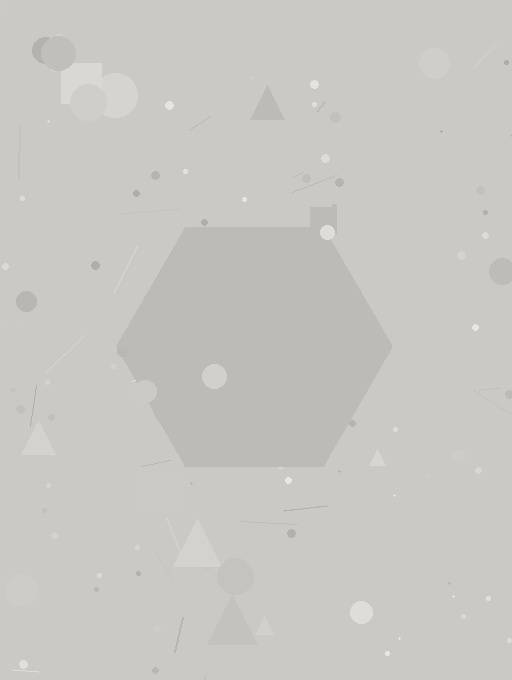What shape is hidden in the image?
A hexagon is hidden in the image.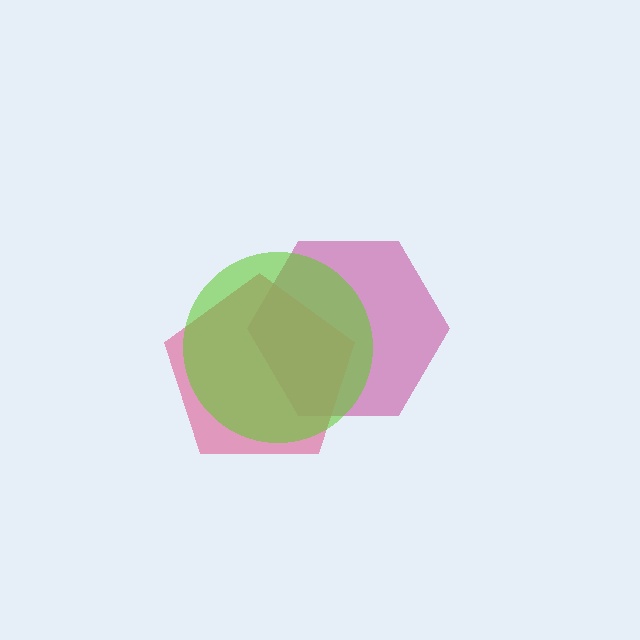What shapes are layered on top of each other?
The layered shapes are: a magenta hexagon, a pink pentagon, a lime circle.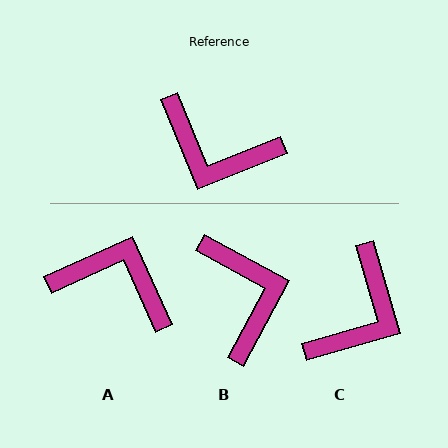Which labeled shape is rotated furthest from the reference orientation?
A, about 178 degrees away.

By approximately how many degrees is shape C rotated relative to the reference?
Approximately 84 degrees counter-clockwise.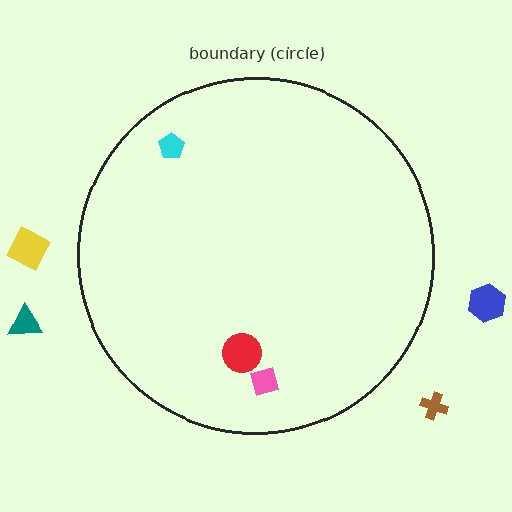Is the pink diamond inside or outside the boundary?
Inside.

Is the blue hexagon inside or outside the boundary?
Outside.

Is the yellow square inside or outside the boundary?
Outside.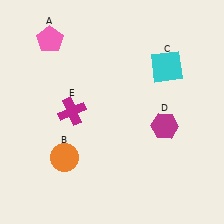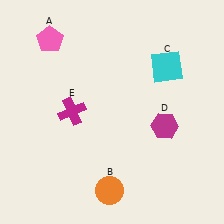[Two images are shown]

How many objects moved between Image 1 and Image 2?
1 object moved between the two images.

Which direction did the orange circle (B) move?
The orange circle (B) moved right.